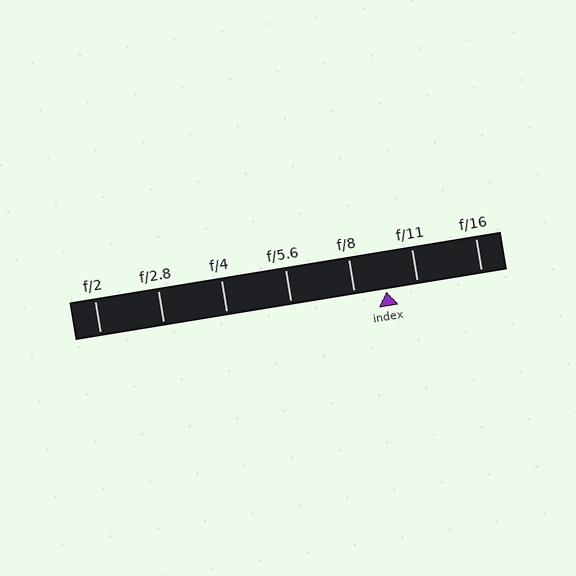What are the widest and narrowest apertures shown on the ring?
The widest aperture shown is f/2 and the narrowest is f/16.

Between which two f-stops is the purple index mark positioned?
The index mark is between f/8 and f/11.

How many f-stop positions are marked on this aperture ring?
There are 7 f-stop positions marked.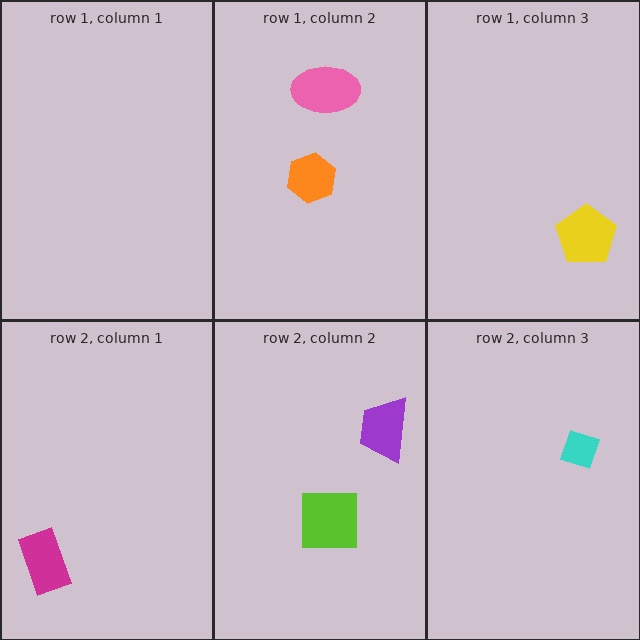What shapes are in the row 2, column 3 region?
The cyan diamond.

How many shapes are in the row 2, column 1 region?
1.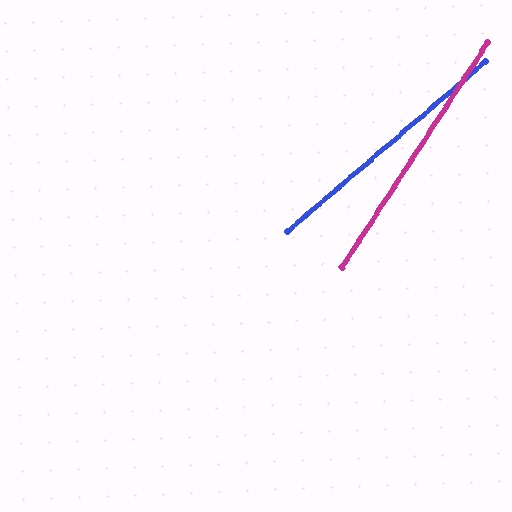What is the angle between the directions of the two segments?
Approximately 16 degrees.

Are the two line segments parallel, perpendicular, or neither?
Neither parallel nor perpendicular — they differ by about 16°.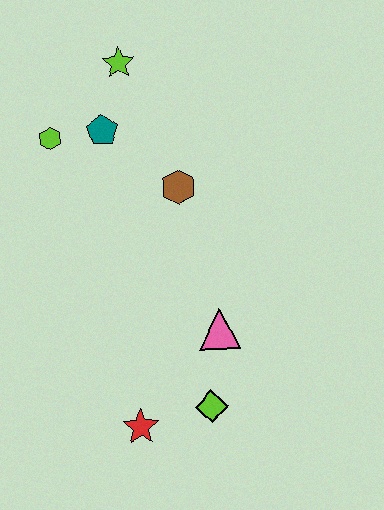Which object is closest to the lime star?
The teal pentagon is closest to the lime star.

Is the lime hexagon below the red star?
No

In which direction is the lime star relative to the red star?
The lime star is above the red star.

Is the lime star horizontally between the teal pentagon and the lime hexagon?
No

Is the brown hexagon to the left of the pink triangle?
Yes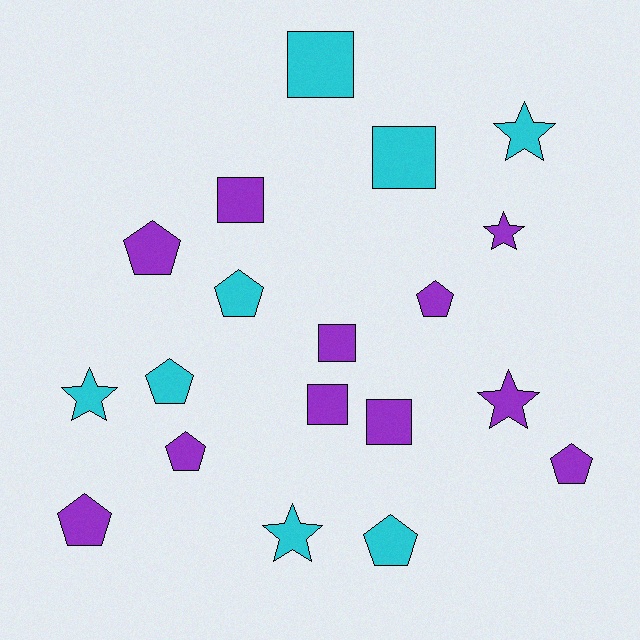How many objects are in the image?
There are 19 objects.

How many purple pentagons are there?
There are 5 purple pentagons.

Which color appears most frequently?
Purple, with 11 objects.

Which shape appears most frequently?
Pentagon, with 8 objects.